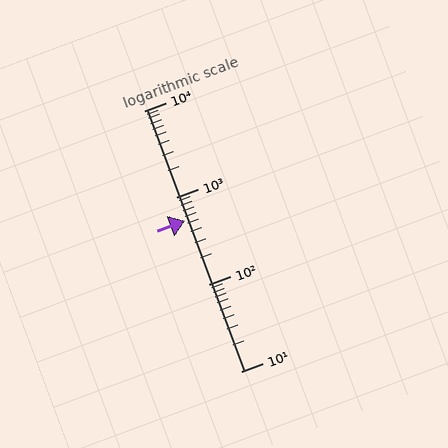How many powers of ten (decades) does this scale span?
The scale spans 3 decades, from 10 to 10000.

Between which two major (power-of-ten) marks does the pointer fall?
The pointer is between 100 and 1000.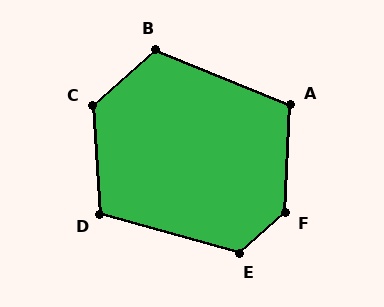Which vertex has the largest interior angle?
F, at approximately 134 degrees.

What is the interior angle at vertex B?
Approximately 116 degrees (obtuse).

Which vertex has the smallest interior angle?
A, at approximately 109 degrees.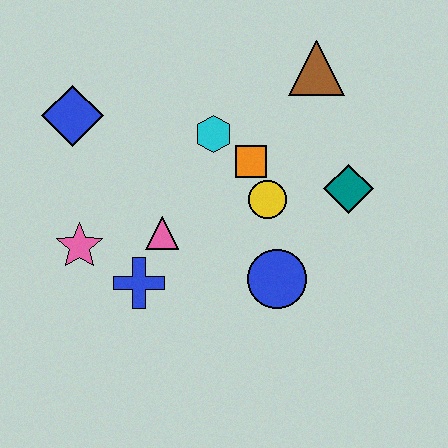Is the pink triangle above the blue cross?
Yes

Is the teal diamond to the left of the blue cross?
No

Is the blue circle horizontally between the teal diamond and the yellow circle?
Yes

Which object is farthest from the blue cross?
The brown triangle is farthest from the blue cross.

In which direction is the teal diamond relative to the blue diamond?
The teal diamond is to the right of the blue diamond.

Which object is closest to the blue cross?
The pink triangle is closest to the blue cross.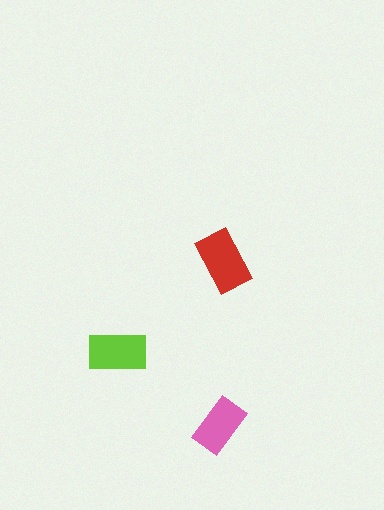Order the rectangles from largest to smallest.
the red one, the lime one, the pink one.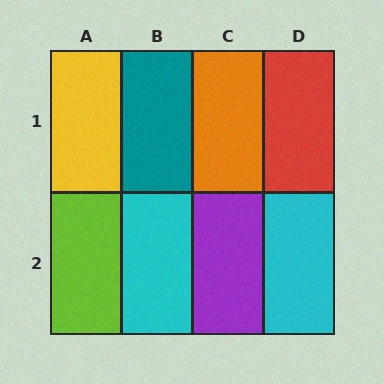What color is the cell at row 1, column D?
Red.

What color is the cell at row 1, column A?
Yellow.